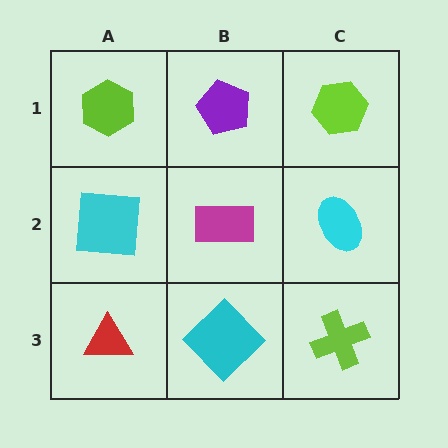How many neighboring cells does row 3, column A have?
2.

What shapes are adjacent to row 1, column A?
A cyan square (row 2, column A), a purple pentagon (row 1, column B).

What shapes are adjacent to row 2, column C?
A lime hexagon (row 1, column C), a lime cross (row 3, column C), a magenta rectangle (row 2, column B).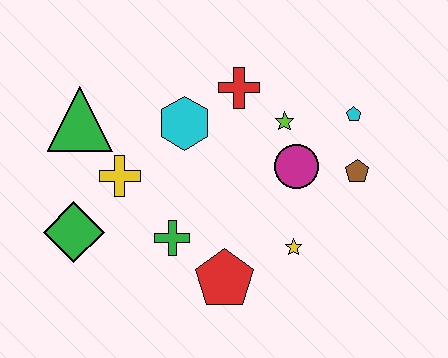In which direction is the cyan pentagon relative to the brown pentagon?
The cyan pentagon is above the brown pentagon.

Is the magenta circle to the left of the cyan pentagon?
Yes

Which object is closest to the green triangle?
The yellow cross is closest to the green triangle.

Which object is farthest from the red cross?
The green diamond is farthest from the red cross.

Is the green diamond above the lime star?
No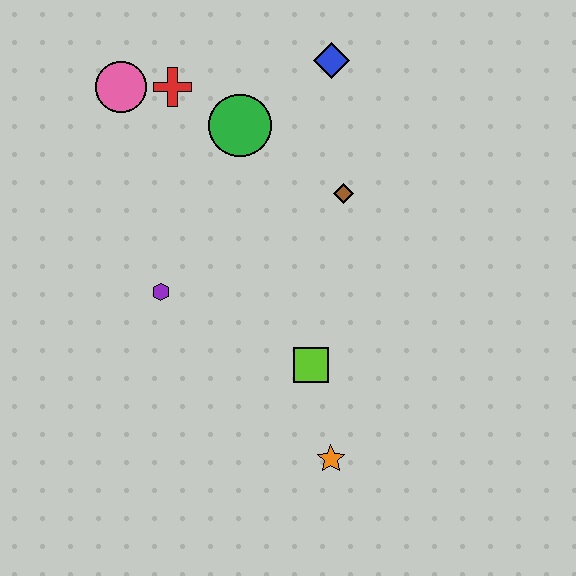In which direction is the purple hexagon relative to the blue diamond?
The purple hexagon is below the blue diamond.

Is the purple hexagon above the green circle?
No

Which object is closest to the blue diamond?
The green circle is closest to the blue diamond.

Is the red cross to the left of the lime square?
Yes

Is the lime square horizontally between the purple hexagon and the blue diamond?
Yes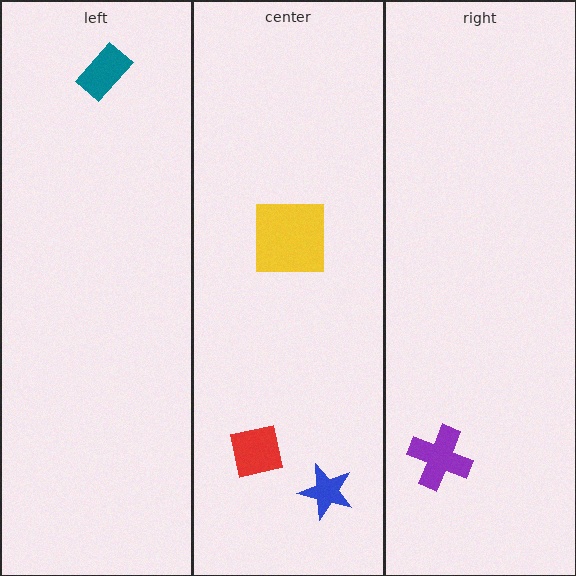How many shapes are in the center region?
3.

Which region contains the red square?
The center region.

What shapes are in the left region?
The teal rectangle.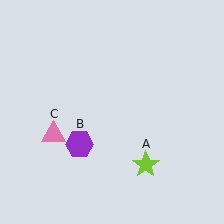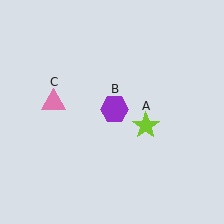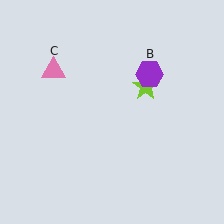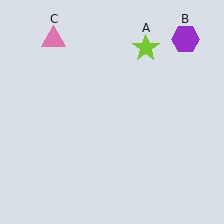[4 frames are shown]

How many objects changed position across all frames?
3 objects changed position: lime star (object A), purple hexagon (object B), pink triangle (object C).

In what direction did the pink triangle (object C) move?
The pink triangle (object C) moved up.